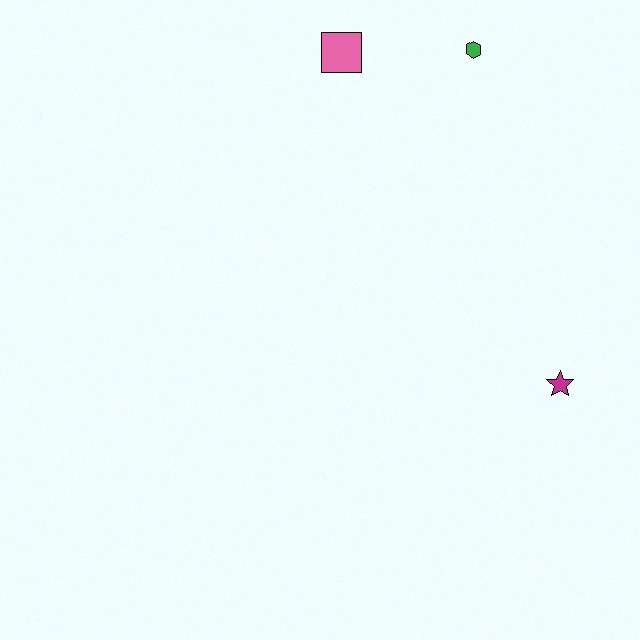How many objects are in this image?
There are 3 objects.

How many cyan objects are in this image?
There are no cyan objects.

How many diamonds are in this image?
There are no diamonds.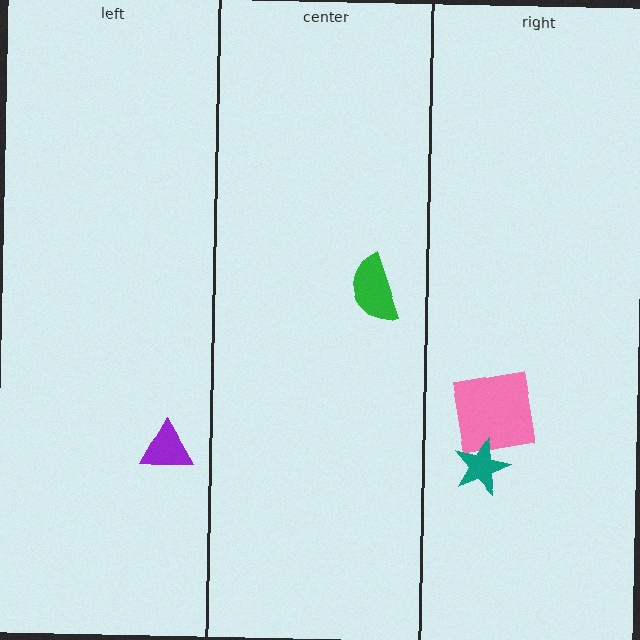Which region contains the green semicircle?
The center region.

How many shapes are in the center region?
1.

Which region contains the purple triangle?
The left region.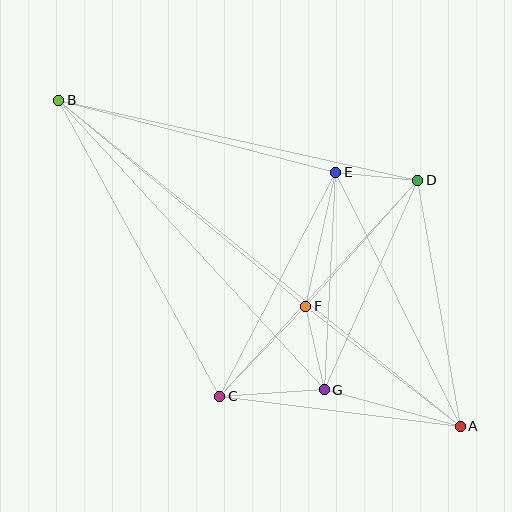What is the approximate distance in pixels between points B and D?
The distance between B and D is approximately 368 pixels.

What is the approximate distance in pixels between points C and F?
The distance between C and F is approximately 124 pixels.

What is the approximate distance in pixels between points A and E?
The distance between A and E is approximately 283 pixels.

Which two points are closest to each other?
Points D and E are closest to each other.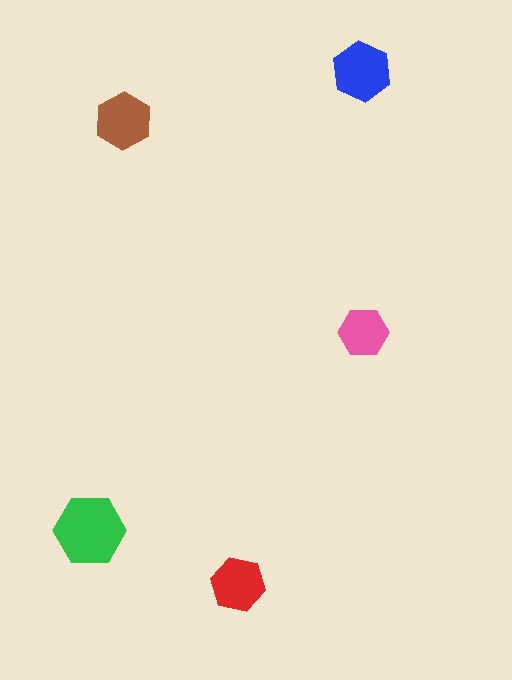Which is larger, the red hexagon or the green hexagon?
The green one.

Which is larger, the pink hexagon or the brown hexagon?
The brown one.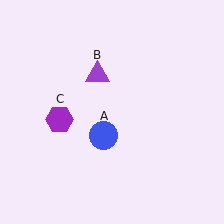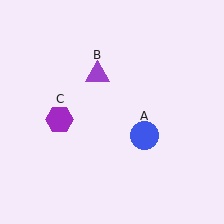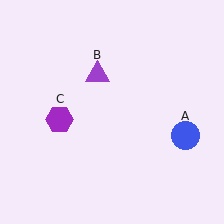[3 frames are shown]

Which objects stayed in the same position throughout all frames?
Purple triangle (object B) and purple hexagon (object C) remained stationary.